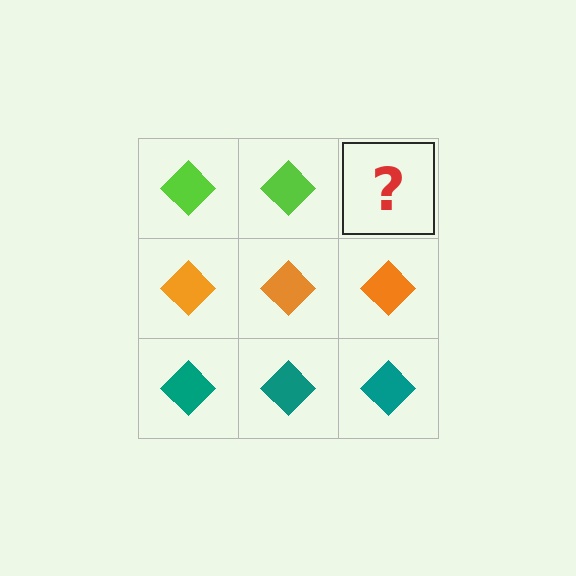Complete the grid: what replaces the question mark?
The question mark should be replaced with a lime diamond.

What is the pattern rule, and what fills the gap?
The rule is that each row has a consistent color. The gap should be filled with a lime diamond.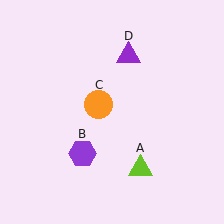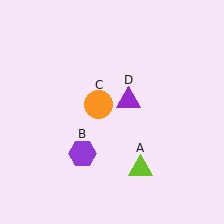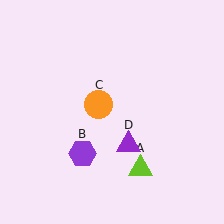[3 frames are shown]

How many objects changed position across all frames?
1 object changed position: purple triangle (object D).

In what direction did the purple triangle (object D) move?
The purple triangle (object D) moved down.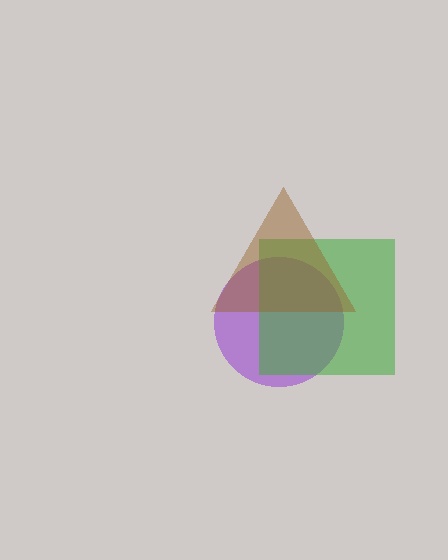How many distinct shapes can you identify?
There are 3 distinct shapes: a purple circle, a green square, a brown triangle.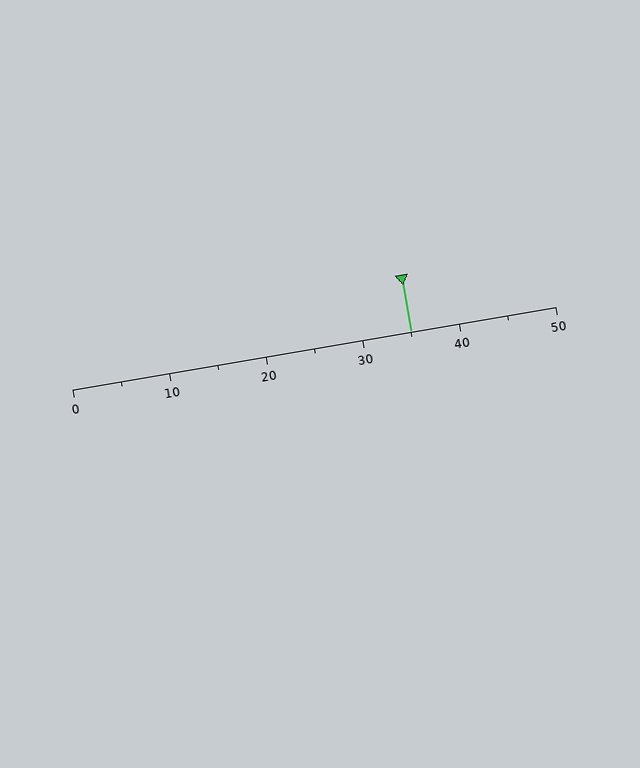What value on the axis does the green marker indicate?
The marker indicates approximately 35.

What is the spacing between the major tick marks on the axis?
The major ticks are spaced 10 apart.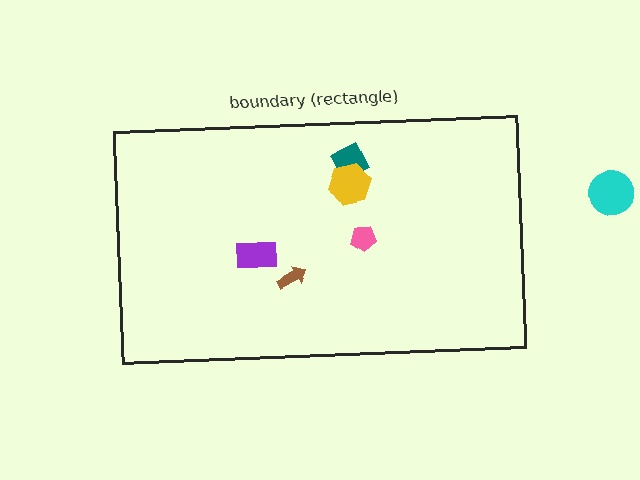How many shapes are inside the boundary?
5 inside, 1 outside.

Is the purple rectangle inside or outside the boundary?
Inside.